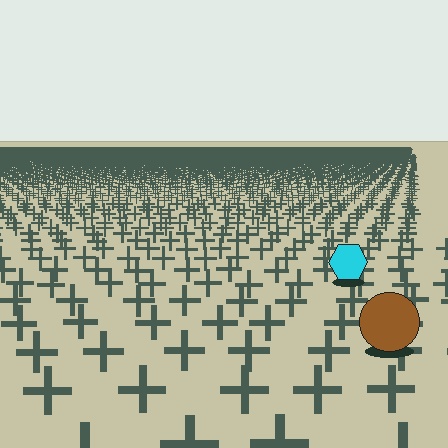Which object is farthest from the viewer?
The cyan hexagon is farthest from the viewer. It appears smaller and the ground texture around it is denser.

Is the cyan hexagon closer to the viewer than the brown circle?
No. The brown circle is closer — you can tell from the texture gradient: the ground texture is coarser near it.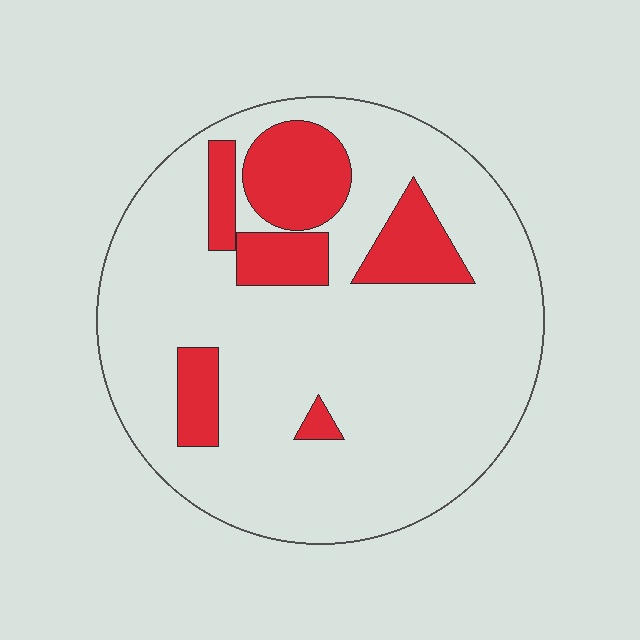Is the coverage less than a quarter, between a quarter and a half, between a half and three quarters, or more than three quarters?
Less than a quarter.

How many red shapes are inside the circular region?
6.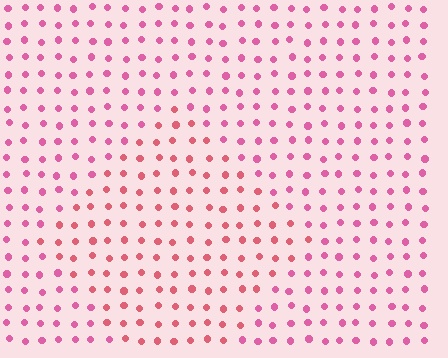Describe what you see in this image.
The image is filled with small pink elements in a uniform arrangement. A diamond-shaped region is visible where the elements are tinted to a slightly different hue, forming a subtle color boundary.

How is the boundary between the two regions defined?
The boundary is defined purely by a slight shift in hue (about 23 degrees). Spacing, size, and orientation are identical on both sides.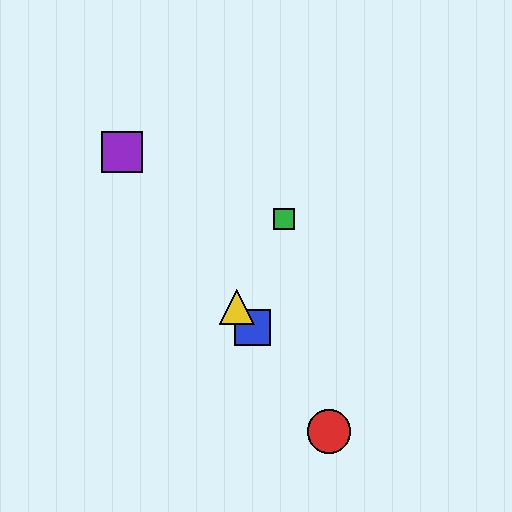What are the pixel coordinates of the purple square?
The purple square is at (122, 152).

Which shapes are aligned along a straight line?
The red circle, the blue square, the yellow triangle, the purple square are aligned along a straight line.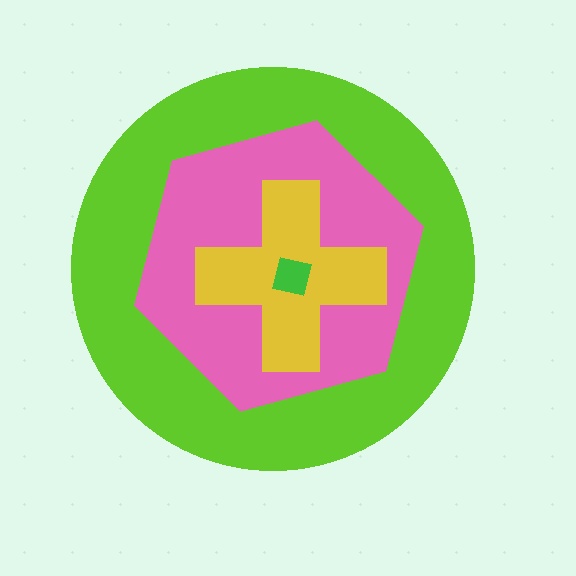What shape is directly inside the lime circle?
The pink hexagon.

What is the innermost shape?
The green square.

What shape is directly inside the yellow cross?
The green square.